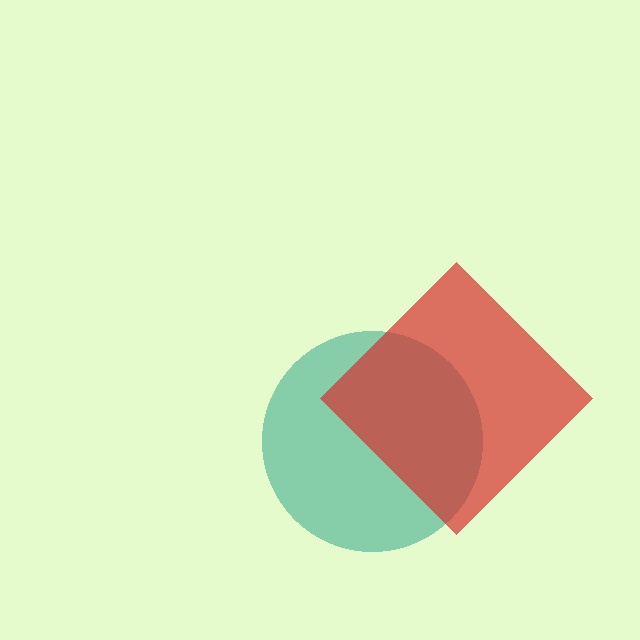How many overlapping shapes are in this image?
There are 2 overlapping shapes in the image.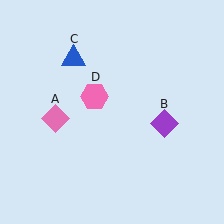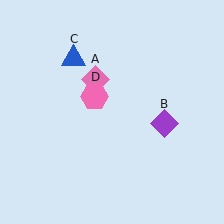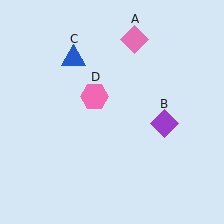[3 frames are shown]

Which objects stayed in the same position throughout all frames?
Purple diamond (object B) and blue triangle (object C) and pink hexagon (object D) remained stationary.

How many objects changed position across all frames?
1 object changed position: pink diamond (object A).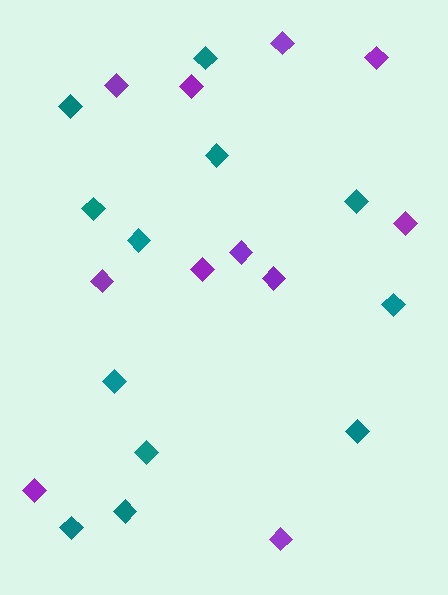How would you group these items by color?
There are 2 groups: one group of purple diamonds (11) and one group of teal diamonds (12).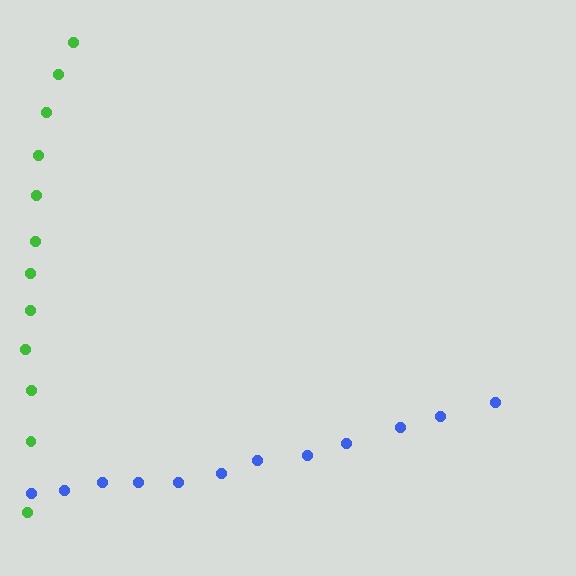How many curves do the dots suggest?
There are 2 distinct paths.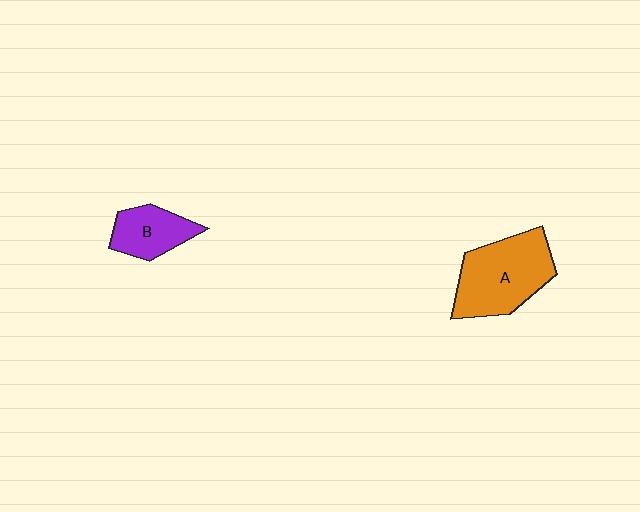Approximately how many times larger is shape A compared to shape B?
Approximately 1.8 times.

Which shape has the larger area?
Shape A (orange).